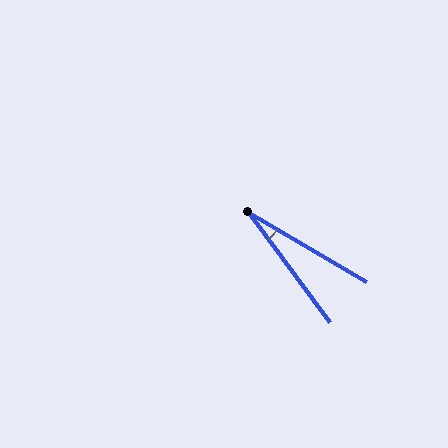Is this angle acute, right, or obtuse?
It is acute.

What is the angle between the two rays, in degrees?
Approximately 23 degrees.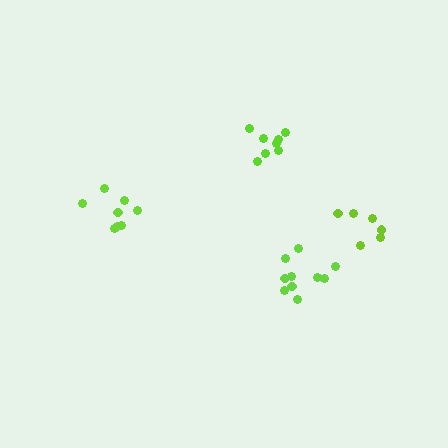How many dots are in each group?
Group 1: 10 dots, Group 2: 6 dots, Group 3: 8 dots, Group 4: 8 dots (32 total).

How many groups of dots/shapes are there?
There are 4 groups.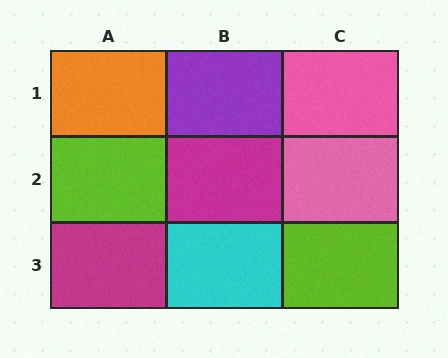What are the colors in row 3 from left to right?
Magenta, cyan, lime.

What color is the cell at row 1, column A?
Orange.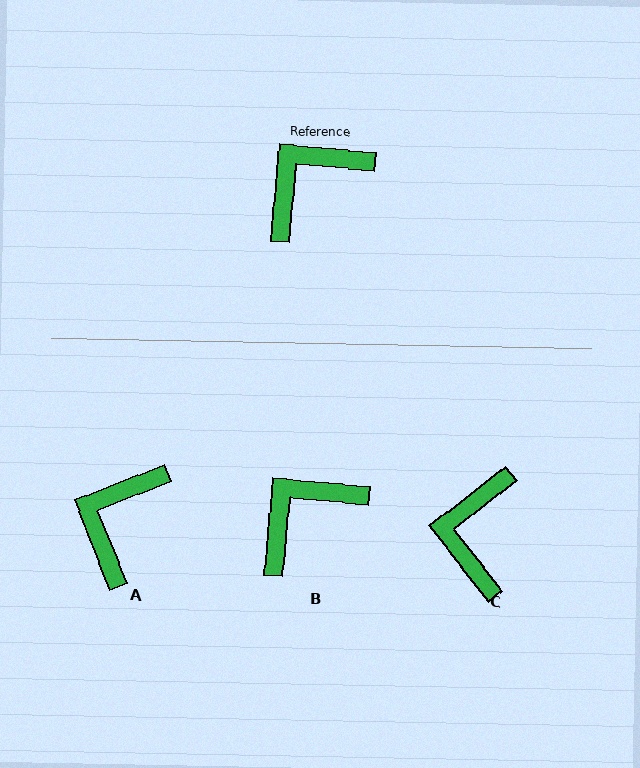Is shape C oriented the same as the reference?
No, it is off by about 43 degrees.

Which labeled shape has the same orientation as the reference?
B.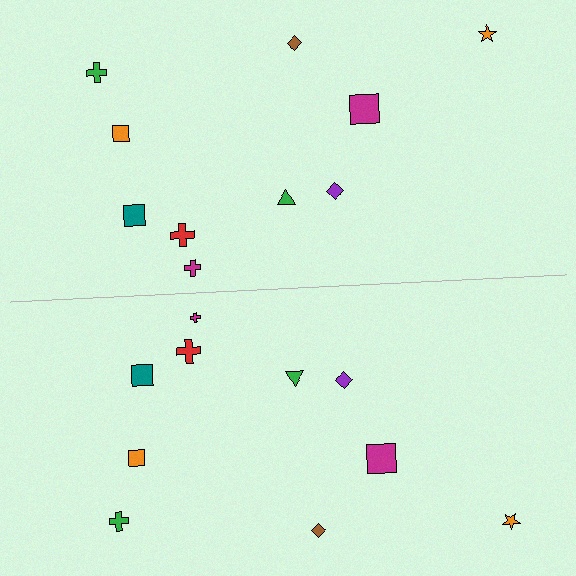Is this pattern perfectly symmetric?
No, the pattern is not perfectly symmetric. The magenta cross on the bottom side has a different size than its mirror counterpart.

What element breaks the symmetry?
The magenta cross on the bottom side has a different size than its mirror counterpart.